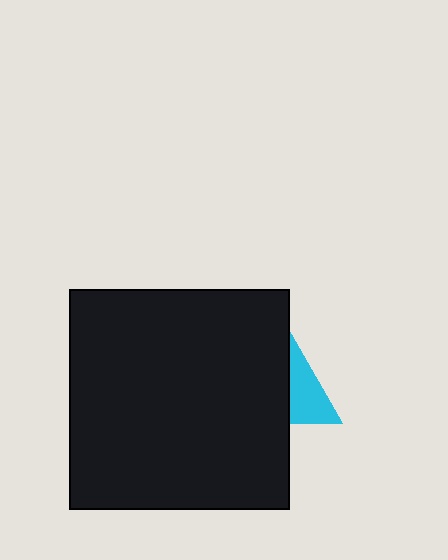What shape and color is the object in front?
The object in front is a black square.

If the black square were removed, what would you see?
You would see the complete cyan triangle.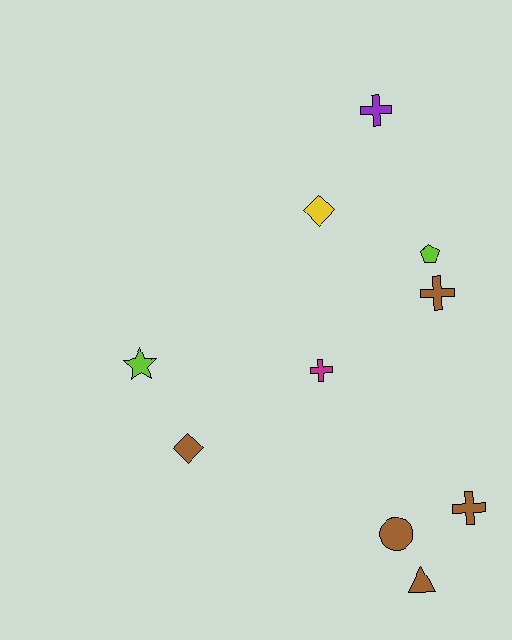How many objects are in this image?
There are 10 objects.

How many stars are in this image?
There is 1 star.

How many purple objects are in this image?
There is 1 purple object.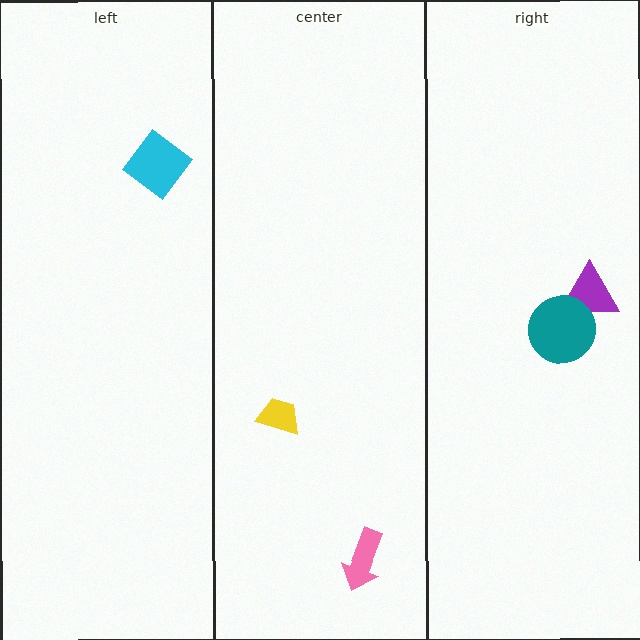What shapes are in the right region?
The purple triangle, the teal circle.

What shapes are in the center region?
The yellow trapezoid, the pink arrow.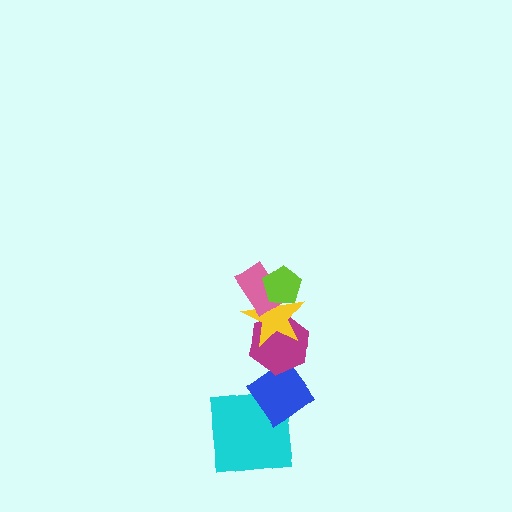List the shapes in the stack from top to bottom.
From top to bottom: the lime pentagon, the pink rectangle, the yellow star, the magenta hexagon, the blue diamond, the cyan square.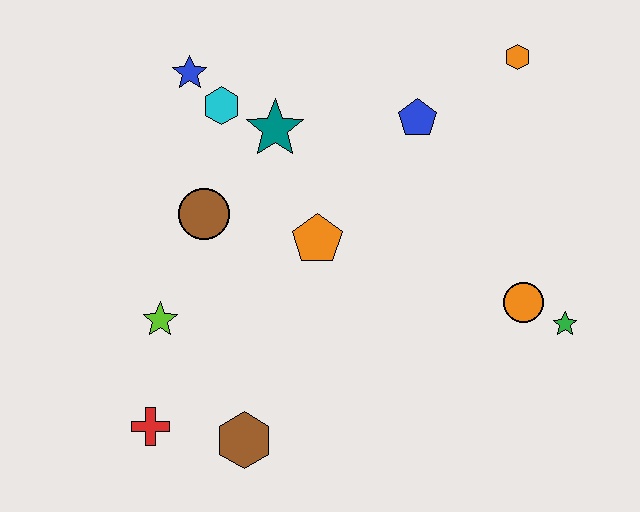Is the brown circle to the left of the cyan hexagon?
Yes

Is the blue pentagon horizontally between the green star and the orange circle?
No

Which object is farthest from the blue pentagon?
The red cross is farthest from the blue pentagon.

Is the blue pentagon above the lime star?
Yes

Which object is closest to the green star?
The orange circle is closest to the green star.